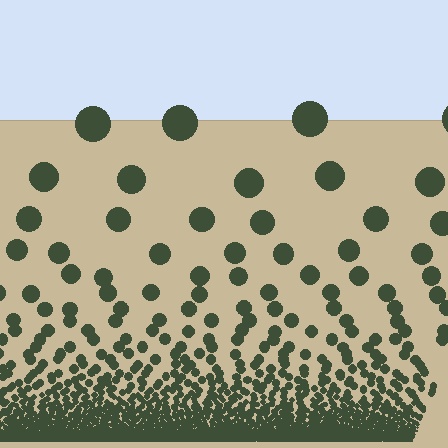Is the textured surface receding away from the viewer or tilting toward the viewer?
The surface appears to tilt toward the viewer. Texture elements get larger and sparser toward the top.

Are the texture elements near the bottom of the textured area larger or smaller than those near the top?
Smaller. The gradient is inverted — elements near the bottom are smaller and denser.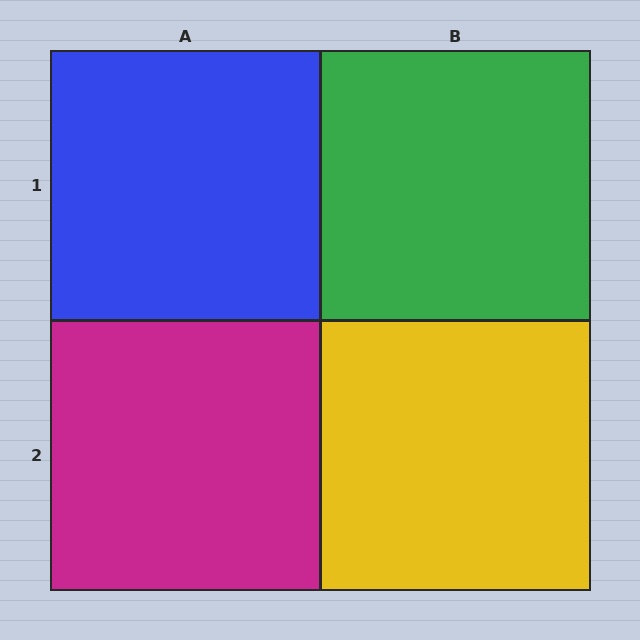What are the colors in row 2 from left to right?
Magenta, yellow.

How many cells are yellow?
1 cell is yellow.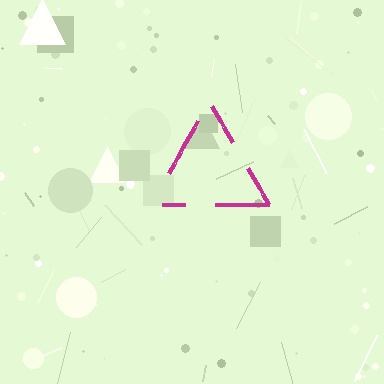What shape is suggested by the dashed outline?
The dashed outline suggests a triangle.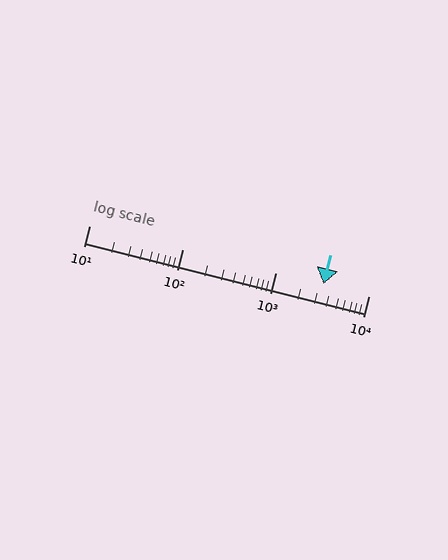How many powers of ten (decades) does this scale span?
The scale spans 3 decades, from 10 to 10000.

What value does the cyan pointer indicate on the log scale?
The pointer indicates approximately 3300.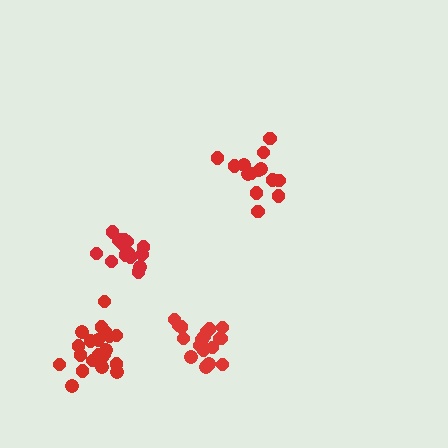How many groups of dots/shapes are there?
There are 4 groups.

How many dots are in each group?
Group 1: 15 dots, Group 2: 21 dots, Group 3: 15 dots, Group 4: 19 dots (70 total).